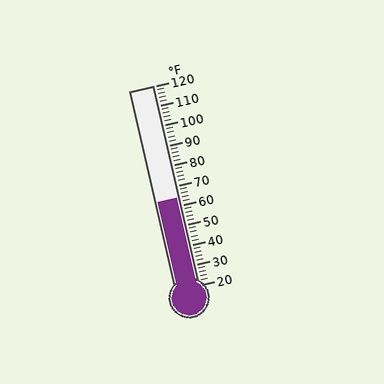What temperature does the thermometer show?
The thermometer shows approximately 64°F.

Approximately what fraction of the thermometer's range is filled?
The thermometer is filled to approximately 45% of its range.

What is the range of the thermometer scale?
The thermometer scale ranges from 20°F to 120°F.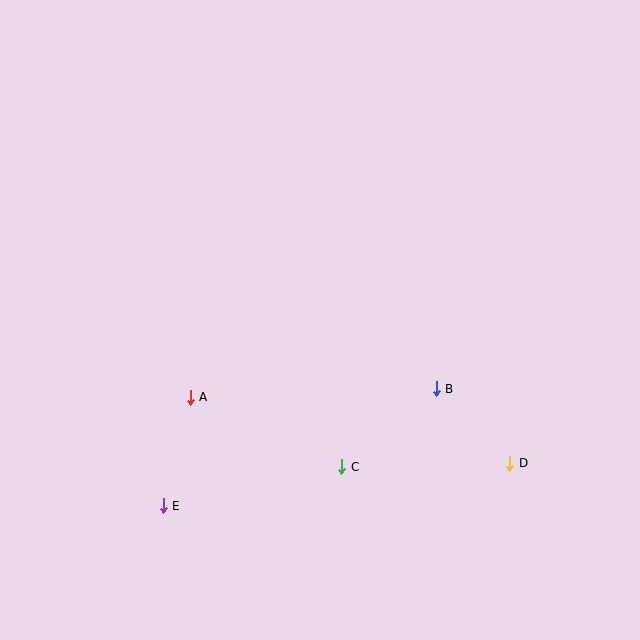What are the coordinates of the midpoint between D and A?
The midpoint between D and A is at (350, 430).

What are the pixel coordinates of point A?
Point A is at (190, 397).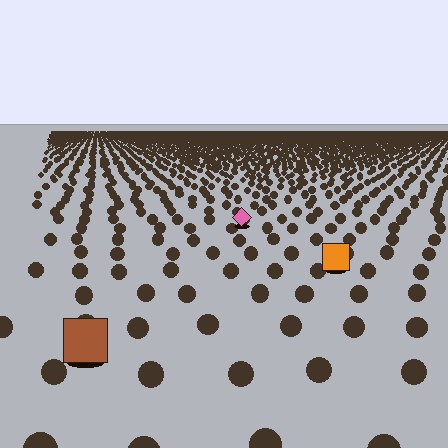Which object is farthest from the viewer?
The pink diamond is farthest from the viewer. It appears smaller and the ground texture around it is denser.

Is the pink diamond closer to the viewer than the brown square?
No. The brown square is closer — you can tell from the texture gradient: the ground texture is coarser near it.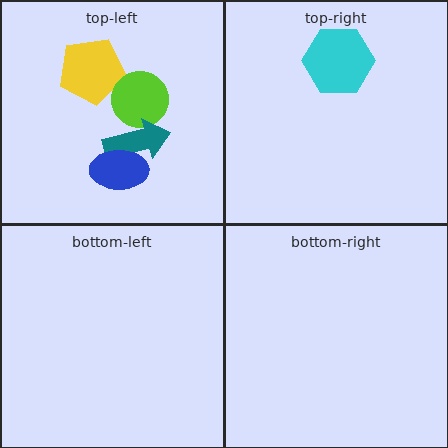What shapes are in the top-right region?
The cyan hexagon.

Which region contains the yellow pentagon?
The top-left region.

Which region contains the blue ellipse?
The top-left region.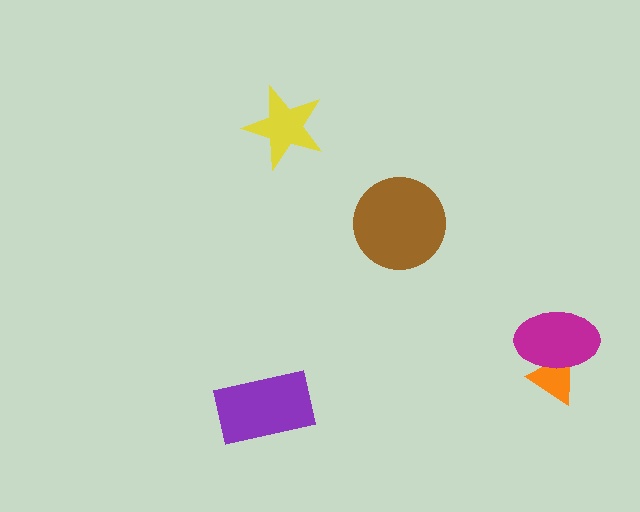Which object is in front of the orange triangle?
The magenta ellipse is in front of the orange triangle.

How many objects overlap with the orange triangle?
1 object overlaps with the orange triangle.